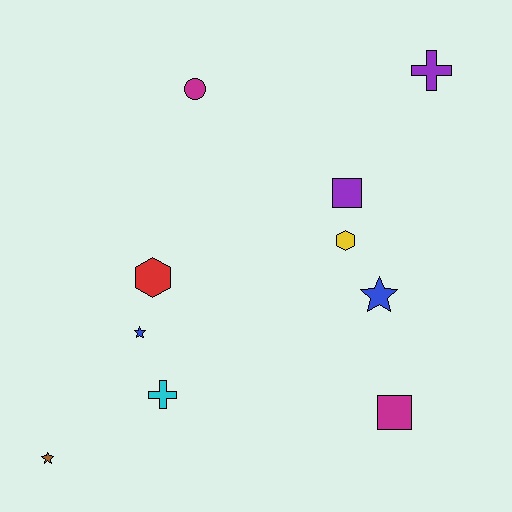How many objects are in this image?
There are 10 objects.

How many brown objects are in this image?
There is 1 brown object.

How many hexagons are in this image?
There are 2 hexagons.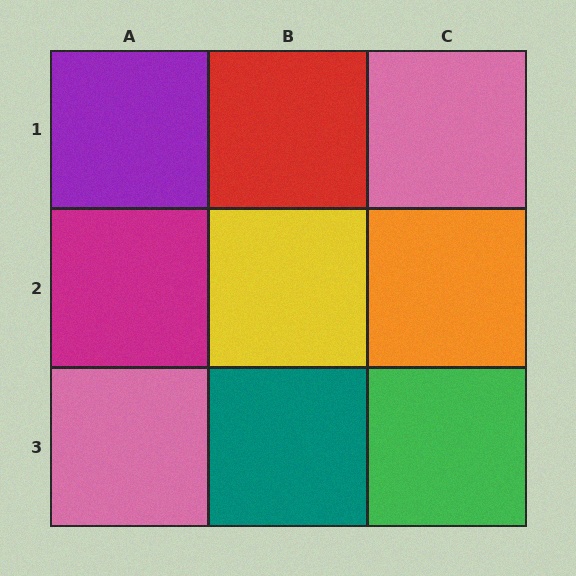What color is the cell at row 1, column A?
Purple.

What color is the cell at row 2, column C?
Orange.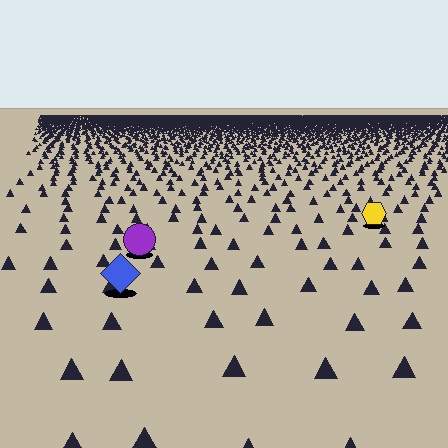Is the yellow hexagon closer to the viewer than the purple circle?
No. The purple circle is closer — you can tell from the texture gradient: the ground texture is coarser near it.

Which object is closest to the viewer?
The blue diamond is closest. The texture marks near it are larger and more spread out.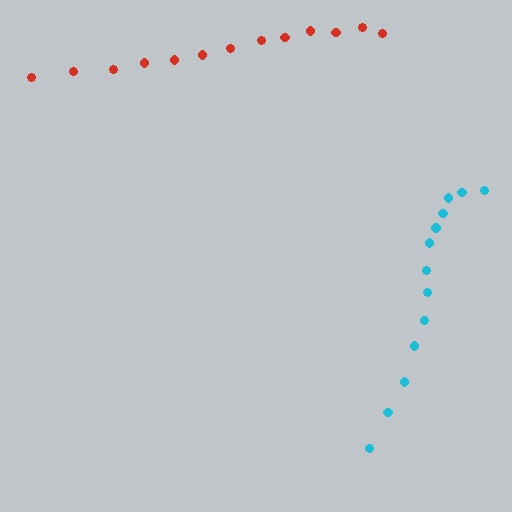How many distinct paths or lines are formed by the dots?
There are 2 distinct paths.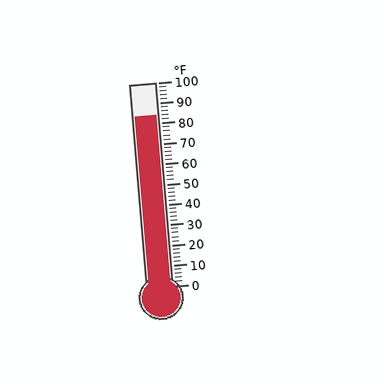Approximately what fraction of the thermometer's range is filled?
The thermometer is filled to approximately 85% of its range.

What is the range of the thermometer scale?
The thermometer scale ranges from 0°F to 100°F.